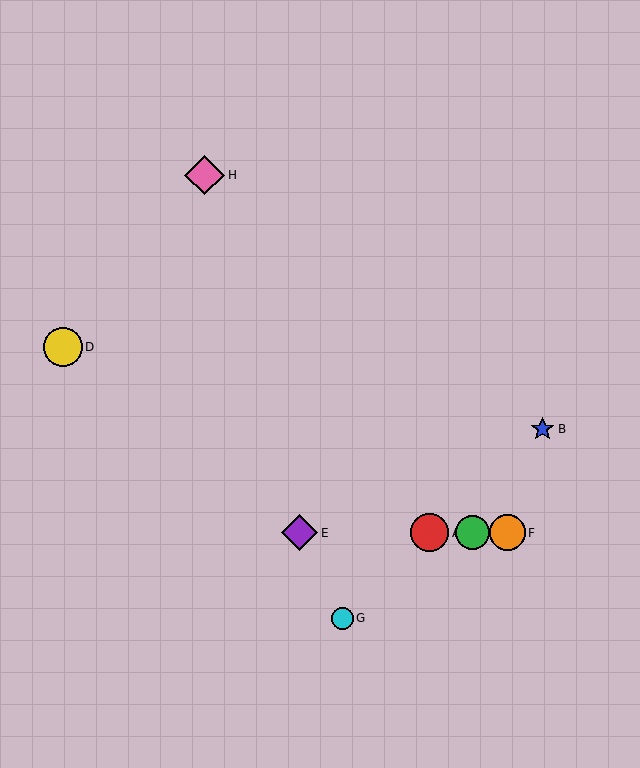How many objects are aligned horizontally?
4 objects (A, C, E, F) are aligned horizontally.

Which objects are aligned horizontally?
Objects A, C, E, F are aligned horizontally.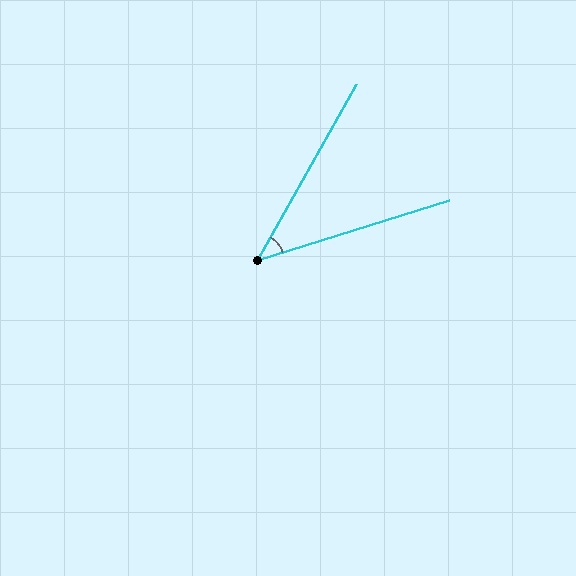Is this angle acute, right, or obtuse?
It is acute.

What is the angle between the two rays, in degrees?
Approximately 43 degrees.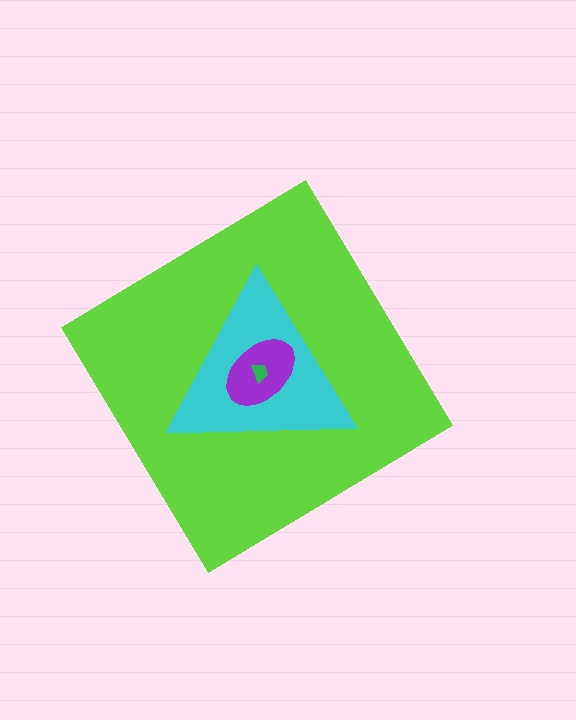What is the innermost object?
The green trapezoid.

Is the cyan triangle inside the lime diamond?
Yes.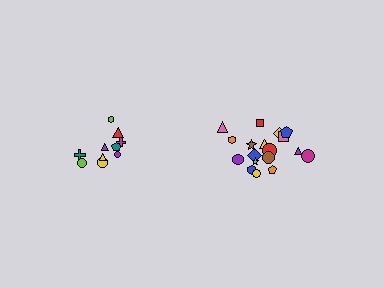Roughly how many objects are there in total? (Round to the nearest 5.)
Roughly 30 objects in total.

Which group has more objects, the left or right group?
The right group.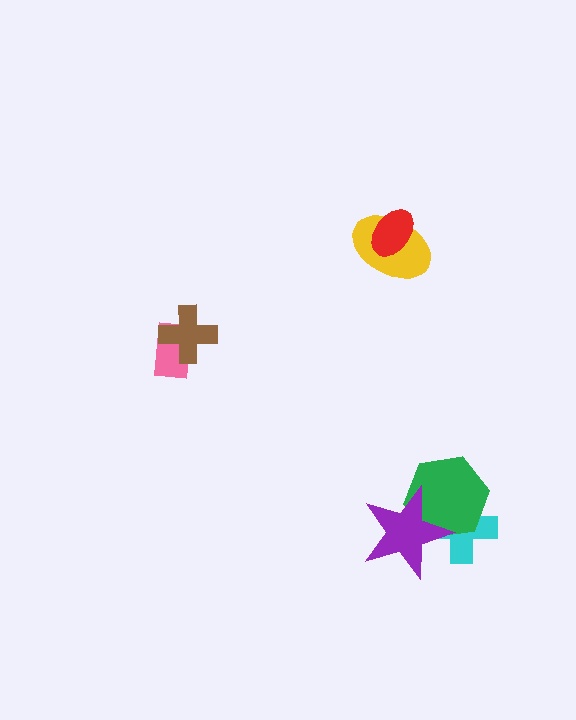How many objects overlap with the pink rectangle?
1 object overlaps with the pink rectangle.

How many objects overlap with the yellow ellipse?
1 object overlaps with the yellow ellipse.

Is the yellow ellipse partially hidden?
Yes, it is partially covered by another shape.